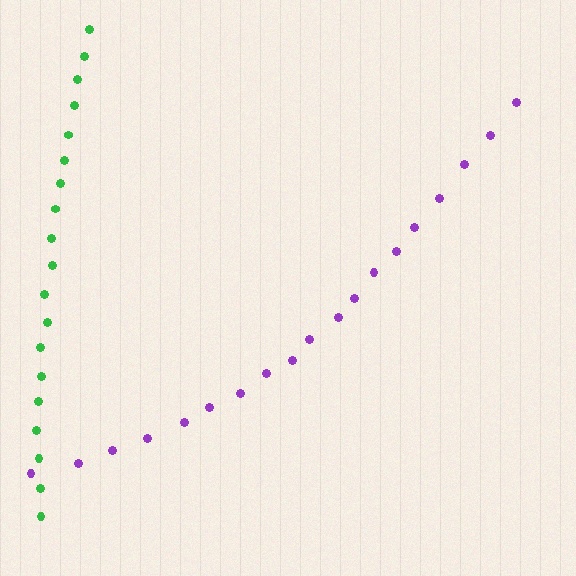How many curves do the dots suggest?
There are 2 distinct paths.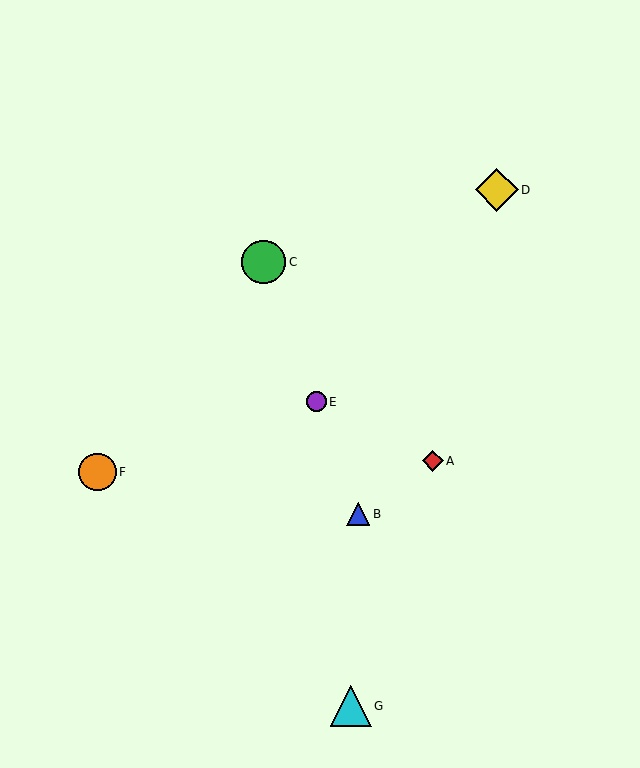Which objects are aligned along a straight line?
Objects B, C, E are aligned along a straight line.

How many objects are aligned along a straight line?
3 objects (B, C, E) are aligned along a straight line.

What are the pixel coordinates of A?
Object A is at (433, 461).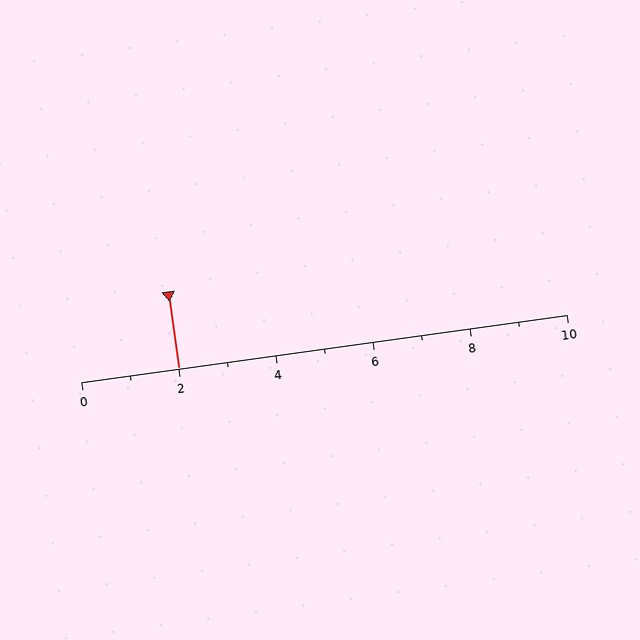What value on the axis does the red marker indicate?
The marker indicates approximately 2.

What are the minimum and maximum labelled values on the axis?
The axis runs from 0 to 10.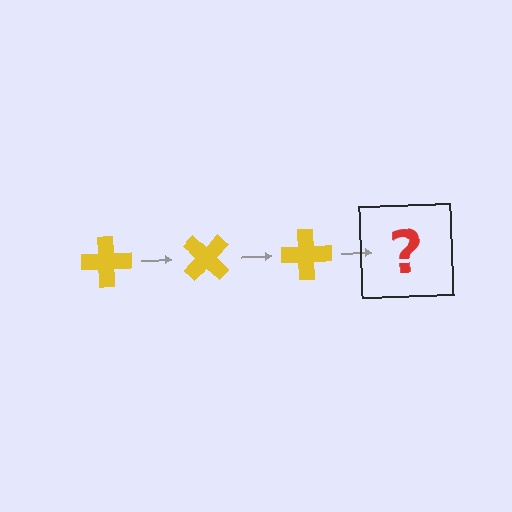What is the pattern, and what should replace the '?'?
The pattern is that the cross rotates 45 degrees each step. The '?' should be a yellow cross rotated 135 degrees.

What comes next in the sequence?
The next element should be a yellow cross rotated 135 degrees.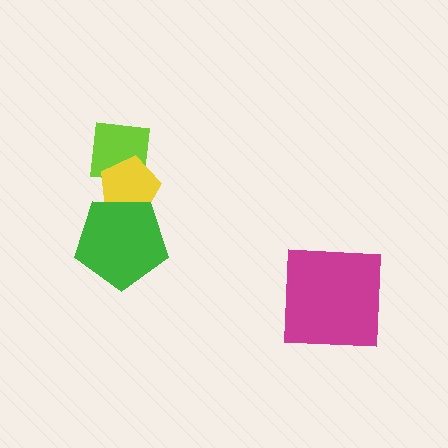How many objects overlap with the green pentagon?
1 object overlaps with the green pentagon.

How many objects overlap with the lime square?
1 object overlaps with the lime square.